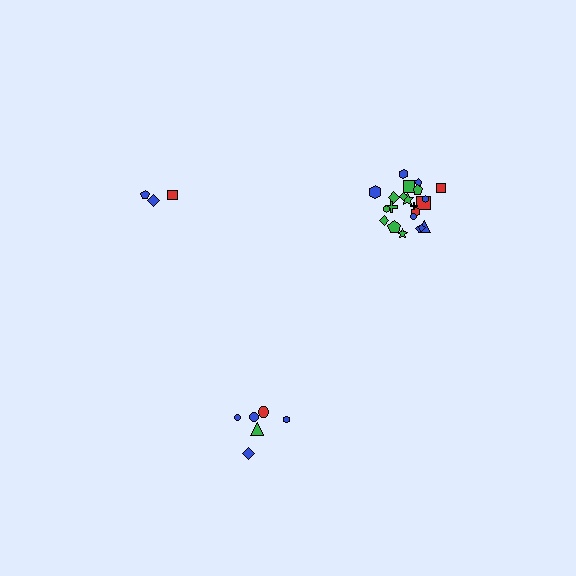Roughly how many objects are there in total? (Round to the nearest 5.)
Roughly 30 objects in total.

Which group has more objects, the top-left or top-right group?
The top-right group.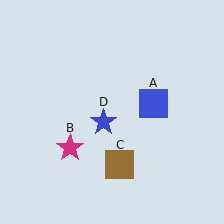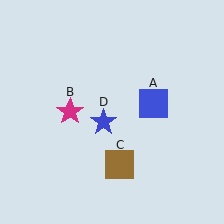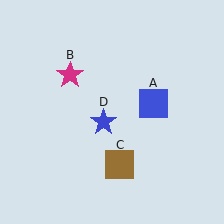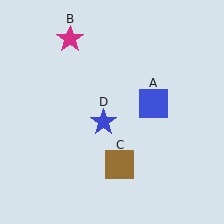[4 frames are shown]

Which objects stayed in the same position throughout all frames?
Blue square (object A) and brown square (object C) and blue star (object D) remained stationary.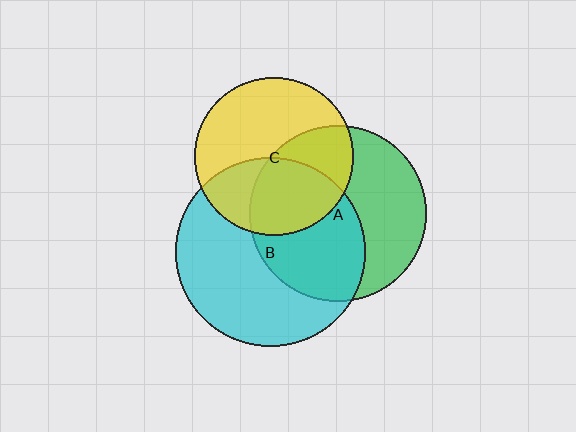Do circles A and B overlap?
Yes.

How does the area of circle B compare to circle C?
Approximately 1.4 times.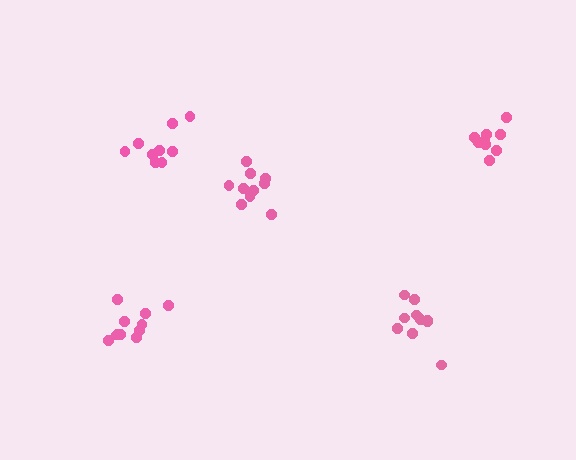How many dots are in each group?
Group 1: 10 dots, Group 2: 10 dots, Group 3: 9 dots, Group 4: 9 dots, Group 5: 11 dots (49 total).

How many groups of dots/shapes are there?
There are 5 groups.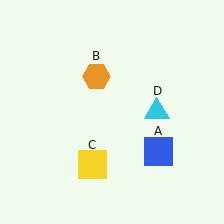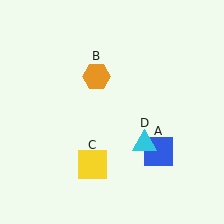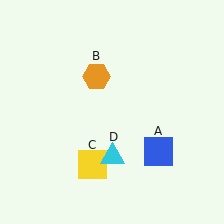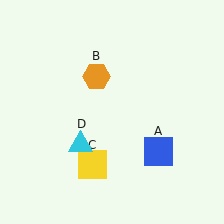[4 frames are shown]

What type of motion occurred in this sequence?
The cyan triangle (object D) rotated clockwise around the center of the scene.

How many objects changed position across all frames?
1 object changed position: cyan triangle (object D).